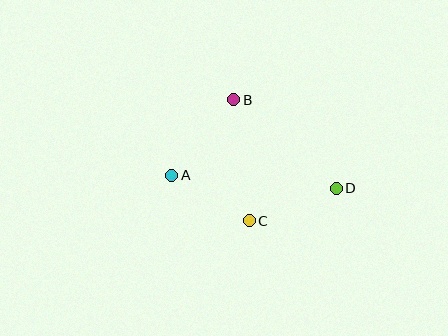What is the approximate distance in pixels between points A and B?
The distance between A and B is approximately 98 pixels.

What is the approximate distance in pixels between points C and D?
The distance between C and D is approximately 93 pixels.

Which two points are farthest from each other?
Points A and D are farthest from each other.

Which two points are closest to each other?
Points A and C are closest to each other.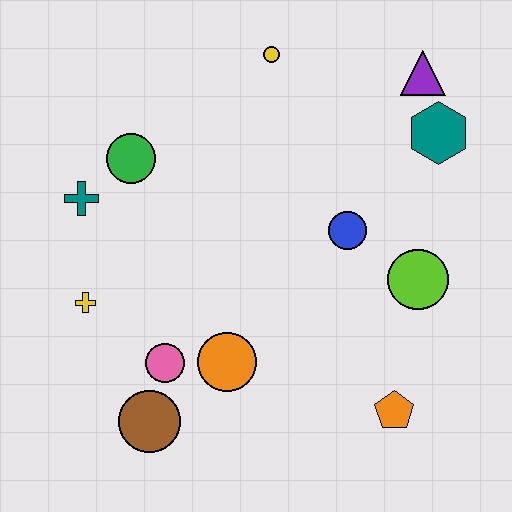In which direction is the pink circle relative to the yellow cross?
The pink circle is to the right of the yellow cross.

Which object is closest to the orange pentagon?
The lime circle is closest to the orange pentagon.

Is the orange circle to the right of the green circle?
Yes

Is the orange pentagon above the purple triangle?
No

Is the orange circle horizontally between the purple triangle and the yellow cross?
Yes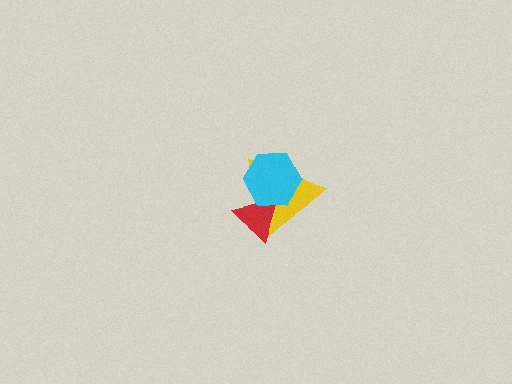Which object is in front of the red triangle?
The cyan hexagon is in front of the red triangle.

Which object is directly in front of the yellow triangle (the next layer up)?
The red triangle is directly in front of the yellow triangle.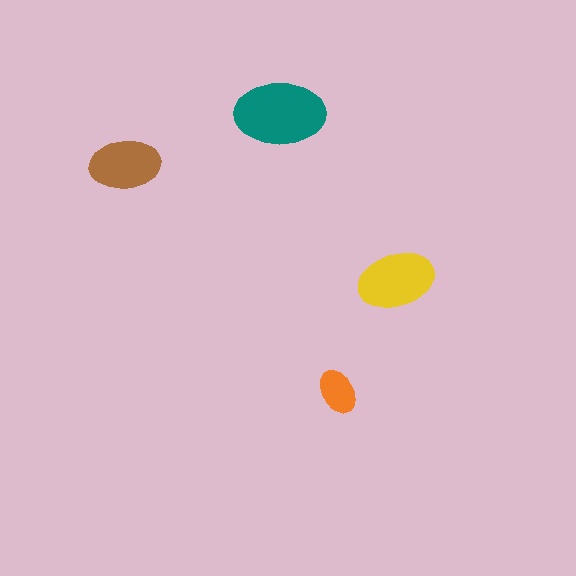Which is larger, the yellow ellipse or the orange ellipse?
The yellow one.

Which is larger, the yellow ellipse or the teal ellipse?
The teal one.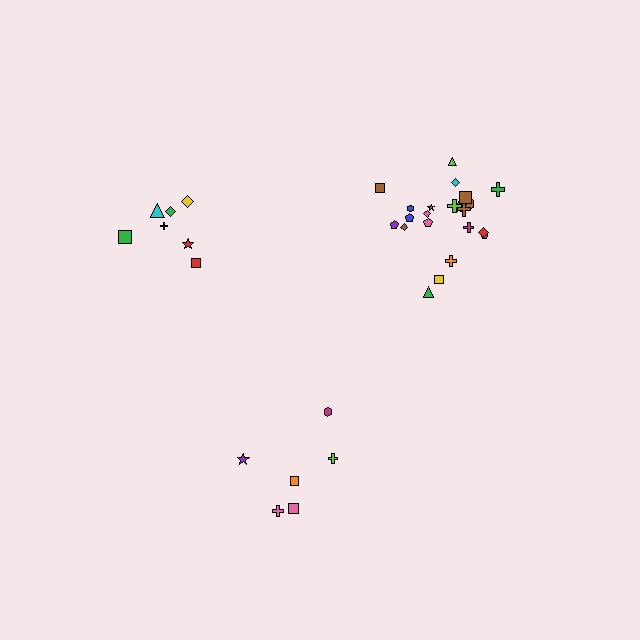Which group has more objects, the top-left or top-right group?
The top-right group.